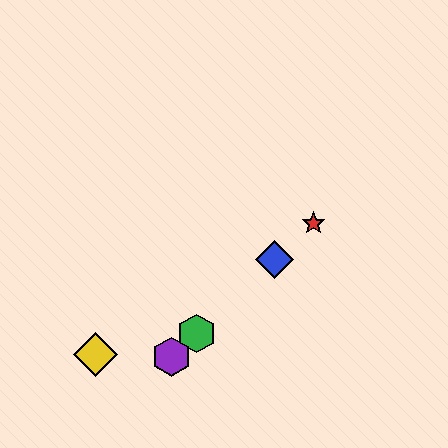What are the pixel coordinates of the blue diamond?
The blue diamond is at (275, 260).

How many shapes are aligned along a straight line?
4 shapes (the red star, the blue diamond, the green hexagon, the purple hexagon) are aligned along a straight line.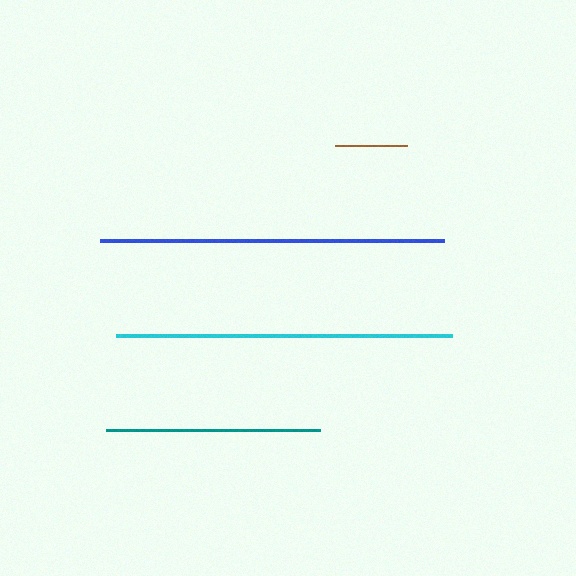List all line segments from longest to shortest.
From longest to shortest: blue, cyan, teal, brown.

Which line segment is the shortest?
The brown line is the shortest at approximately 72 pixels.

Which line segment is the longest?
The blue line is the longest at approximately 345 pixels.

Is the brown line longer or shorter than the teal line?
The teal line is longer than the brown line.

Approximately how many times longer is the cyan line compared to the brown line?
The cyan line is approximately 4.7 times the length of the brown line.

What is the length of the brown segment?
The brown segment is approximately 72 pixels long.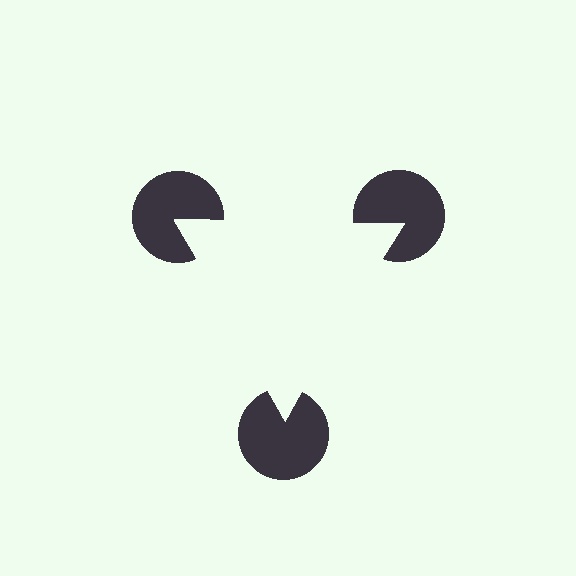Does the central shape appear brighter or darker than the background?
It typically appears slightly brighter than the background, even though no actual brightness change is drawn.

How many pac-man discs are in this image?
There are 3 — one at each vertex of the illusory triangle.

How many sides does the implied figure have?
3 sides.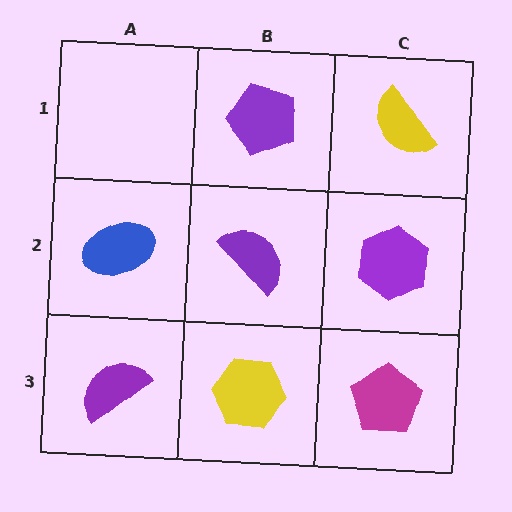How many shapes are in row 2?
3 shapes.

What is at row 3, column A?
A purple semicircle.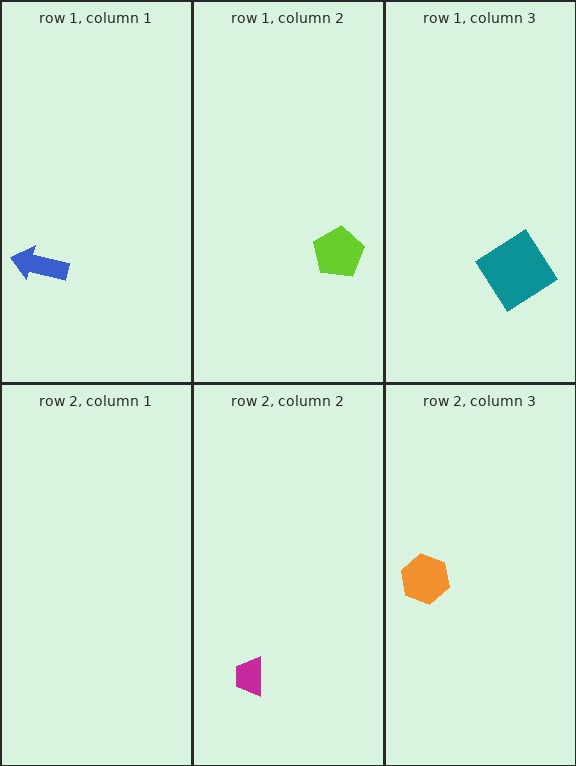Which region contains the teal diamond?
The row 1, column 3 region.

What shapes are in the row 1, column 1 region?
The blue arrow.